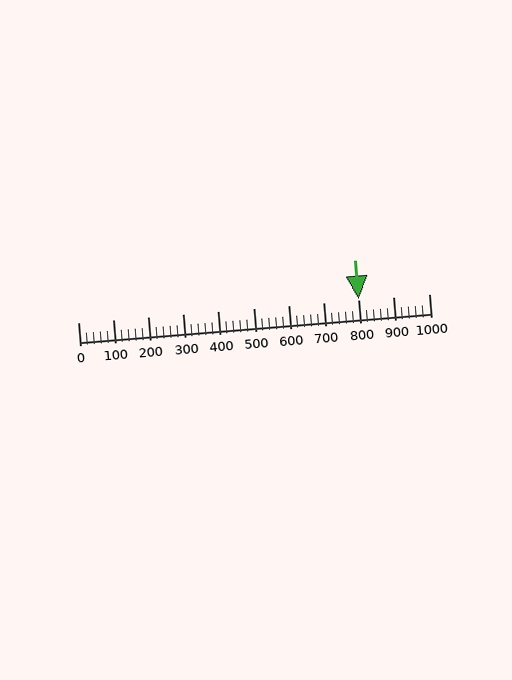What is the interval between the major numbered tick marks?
The major tick marks are spaced 100 units apart.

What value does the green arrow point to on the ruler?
The green arrow points to approximately 800.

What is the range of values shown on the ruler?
The ruler shows values from 0 to 1000.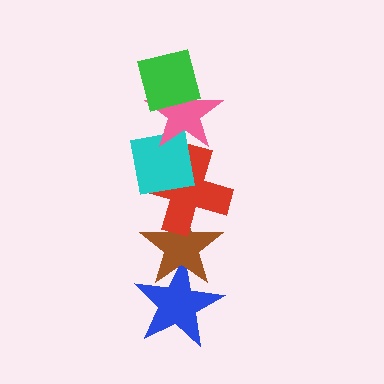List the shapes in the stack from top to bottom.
From top to bottom: the green square, the pink star, the cyan square, the red cross, the brown star, the blue star.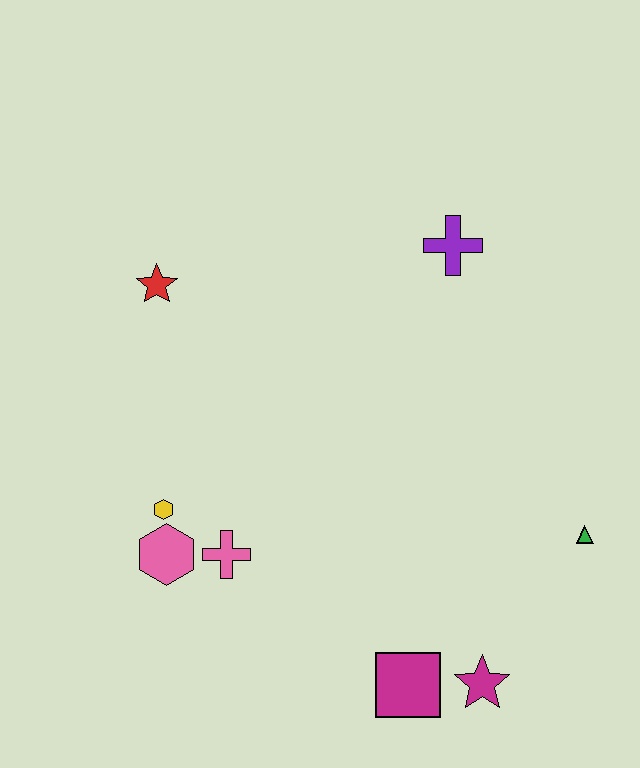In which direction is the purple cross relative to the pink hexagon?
The purple cross is above the pink hexagon.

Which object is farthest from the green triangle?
The red star is farthest from the green triangle.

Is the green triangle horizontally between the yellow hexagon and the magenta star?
No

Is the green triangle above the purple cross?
No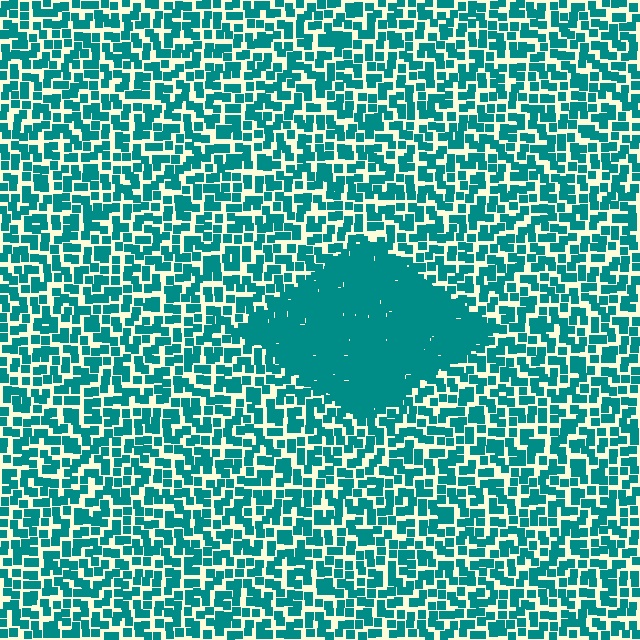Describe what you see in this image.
The image contains small teal elements arranged at two different densities. A diamond-shaped region is visible where the elements are more densely packed than the surrounding area.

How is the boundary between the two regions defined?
The boundary is defined by a change in element density (approximately 2.6x ratio). All elements are the same color, size, and shape.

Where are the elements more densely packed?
The elements are more densely packed inside the diamond boundary.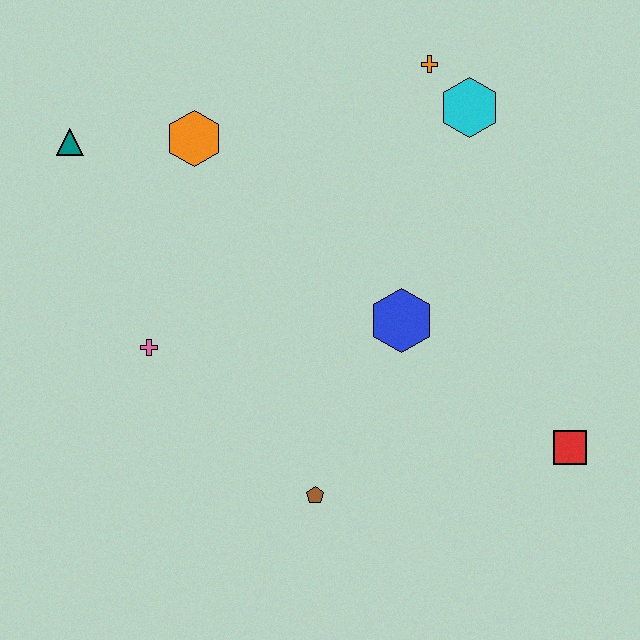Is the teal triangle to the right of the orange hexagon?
No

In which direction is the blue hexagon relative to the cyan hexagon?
The blue hexagon is below the cyan hexagon.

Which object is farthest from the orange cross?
The brown pentagon is farthest from the orange cross.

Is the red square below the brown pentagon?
No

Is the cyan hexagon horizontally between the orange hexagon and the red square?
Yes